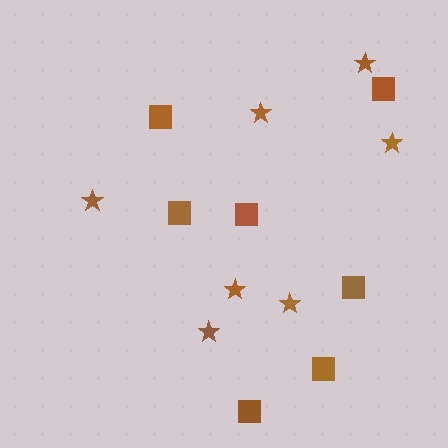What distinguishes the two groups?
There are 2 groups: one group of stars (7) and one group of squares (7).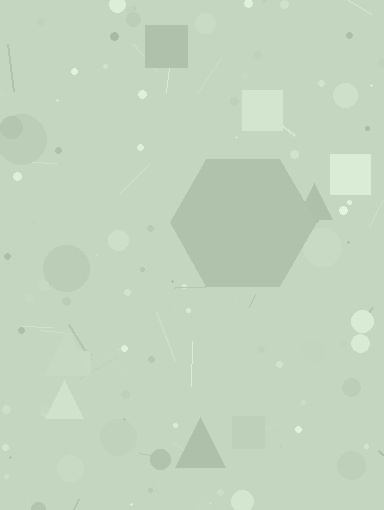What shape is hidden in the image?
A hexagon is hidden in the image.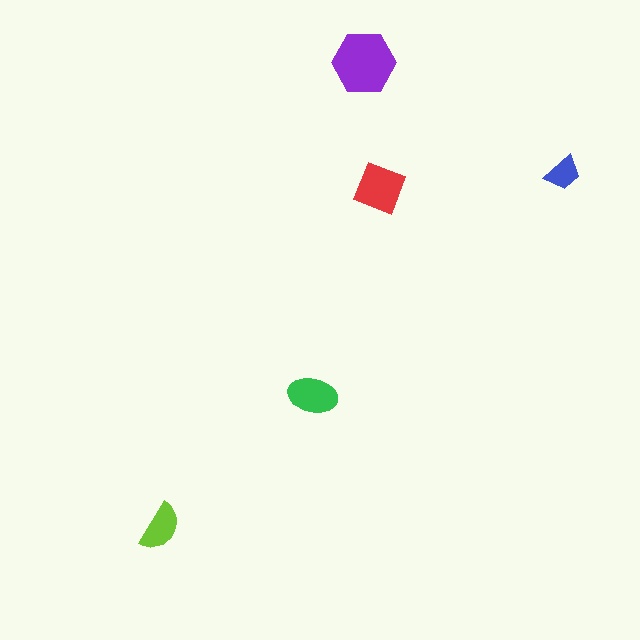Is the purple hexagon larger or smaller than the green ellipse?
Larger.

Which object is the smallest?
The blue trapezoid.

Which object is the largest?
The purple hexagon.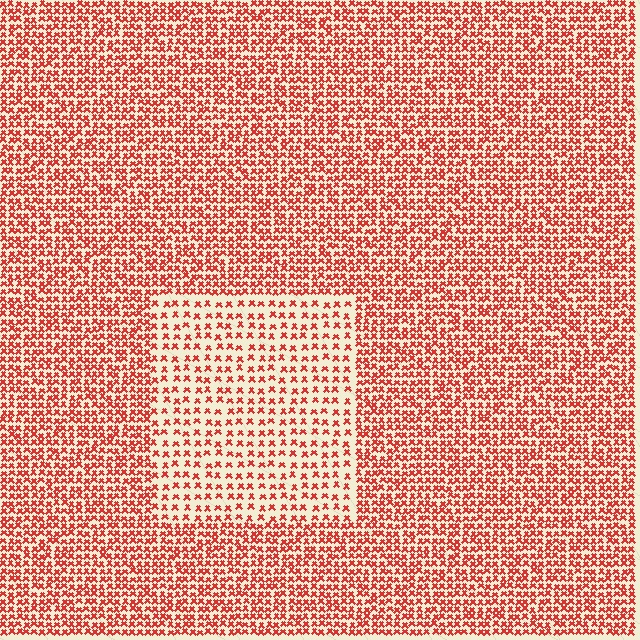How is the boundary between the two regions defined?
The boundary is defined by a change in element density (approximately 2.0x ratio). All elements are the same color, size, and shape.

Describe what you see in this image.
The image contains small red elements arranged at two different densities. A rectangle-shaped region is visible where the elements are less densely packed than the surrounding area.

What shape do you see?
I see a rectangle.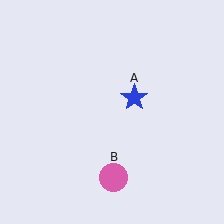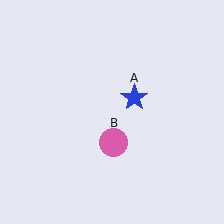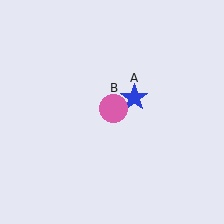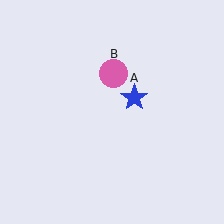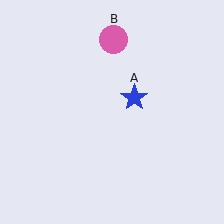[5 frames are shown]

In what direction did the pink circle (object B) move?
The pink circle (object B) moved up.